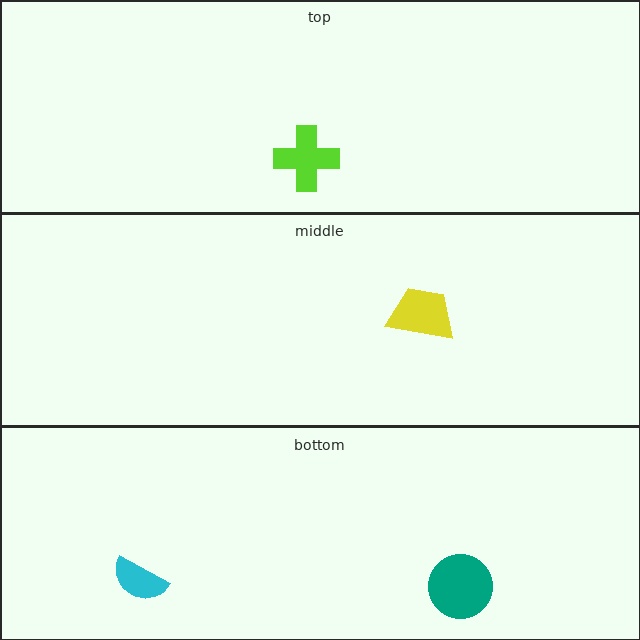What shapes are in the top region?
The lime cross.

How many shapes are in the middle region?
1.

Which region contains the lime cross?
The top region.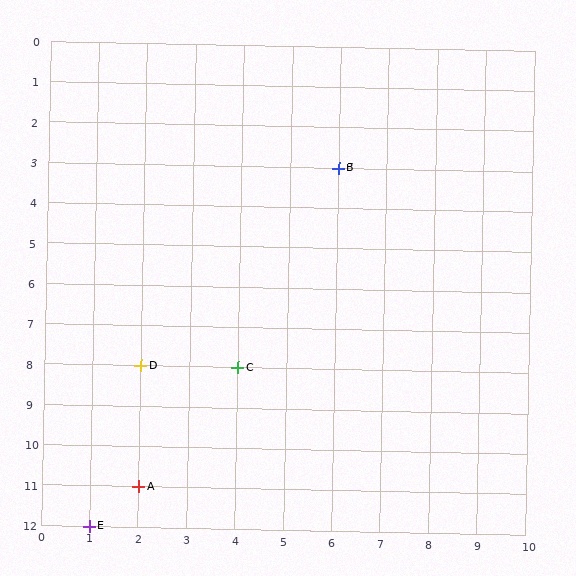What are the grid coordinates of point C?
Point C is at grid coordinates (4, 8).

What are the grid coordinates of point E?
Point E is at grid coordinates (1, 12).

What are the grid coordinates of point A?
Point A is at grid coordinates (2, 11).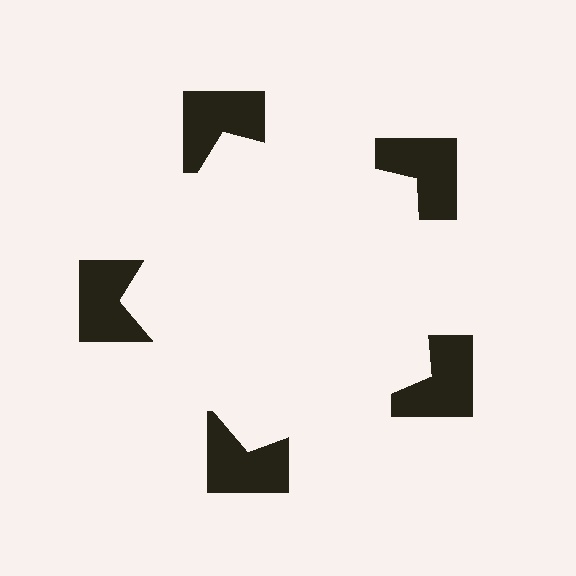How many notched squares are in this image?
There are 5 — one at each vertex of the illusory pentagon.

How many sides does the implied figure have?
5 sides.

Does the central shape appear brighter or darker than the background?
It typically appears slightly brighter than the background, even though no actual brightness change is drawn.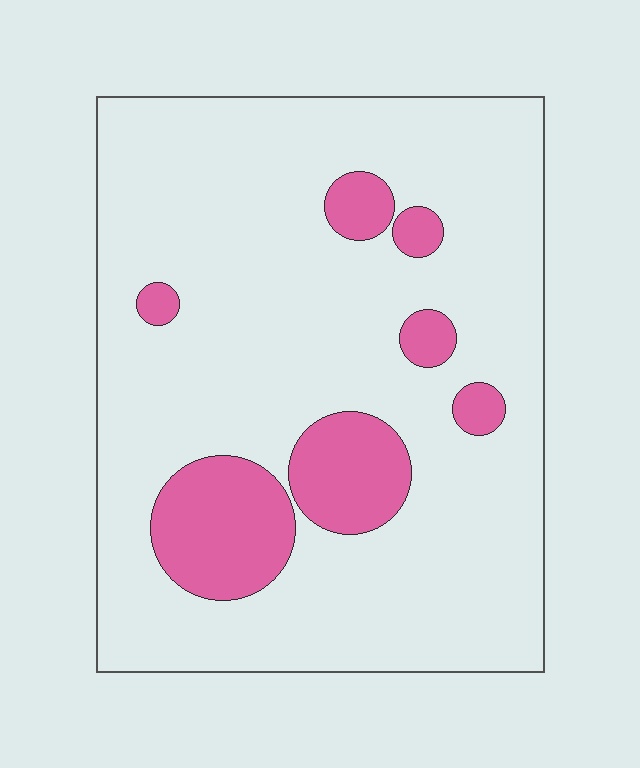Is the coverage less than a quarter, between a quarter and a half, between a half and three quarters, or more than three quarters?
Less than a quarter.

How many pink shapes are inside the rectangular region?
7.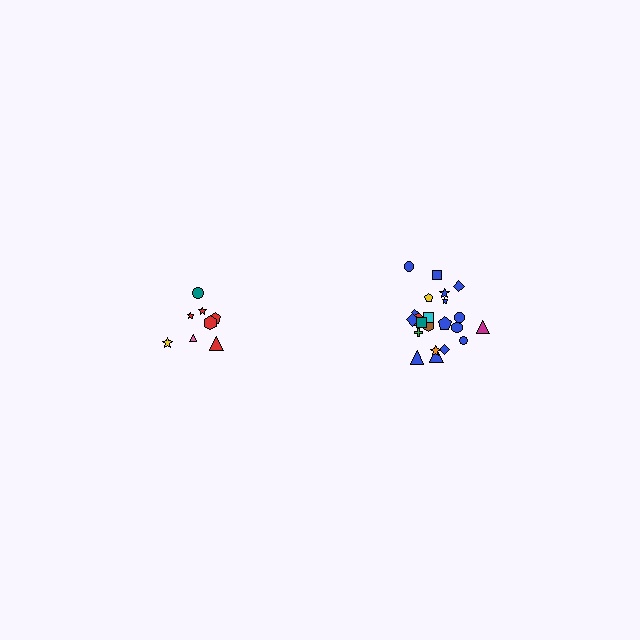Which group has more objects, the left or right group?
The right group.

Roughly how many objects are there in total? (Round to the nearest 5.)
Roughly 30 objects in total.